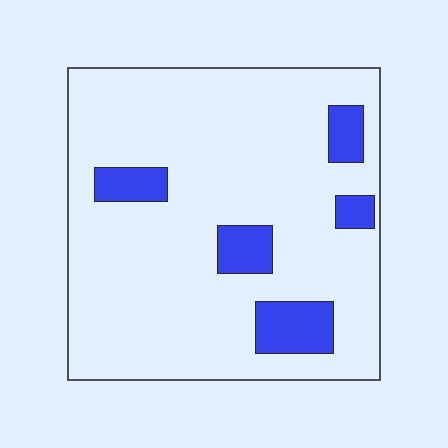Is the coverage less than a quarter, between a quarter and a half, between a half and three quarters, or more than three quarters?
Less than a quarter.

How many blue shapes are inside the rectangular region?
5.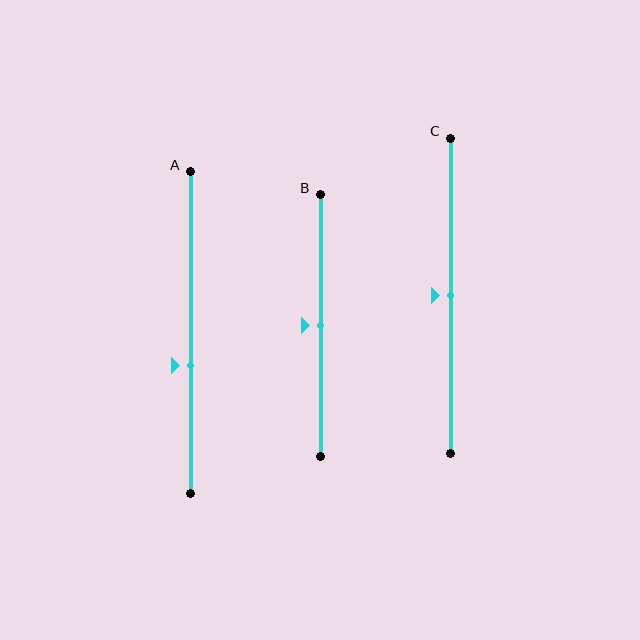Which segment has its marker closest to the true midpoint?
Segment B has its marker closest to the true midpoint.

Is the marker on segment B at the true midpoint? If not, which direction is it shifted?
Yes, the marker on segment B is at the true midpoint.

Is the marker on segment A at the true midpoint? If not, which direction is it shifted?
No, the marker on segment A is shifted downward by about 10% of the segment length.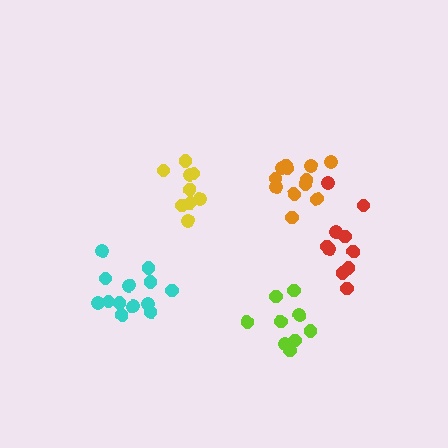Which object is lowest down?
The lime cluster is bottommost.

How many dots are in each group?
Group 1: 13 dots, Group 2: 12 dots, Group 3: 9 dots, Group 4: 9 dots, Group 5: 10 dots (53 total).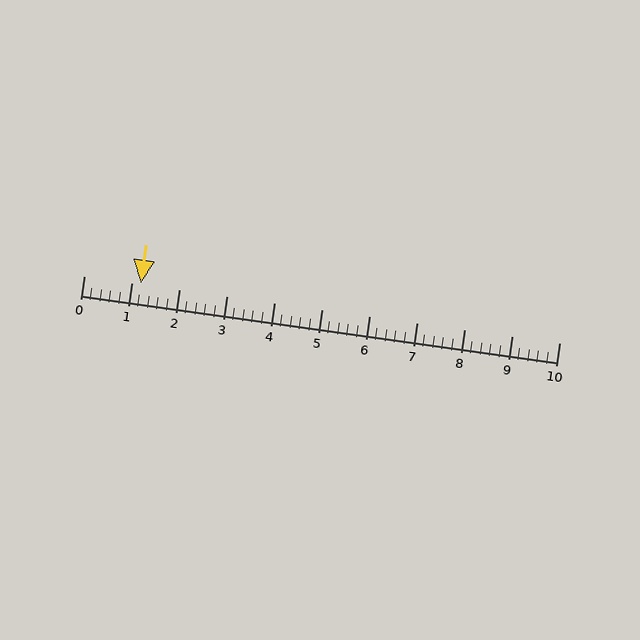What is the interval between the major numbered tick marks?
The major tick marks are spaced 1 units apart.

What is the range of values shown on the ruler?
The ruler shows values from 0 to 10.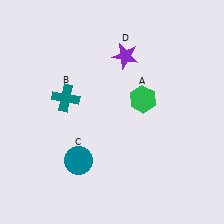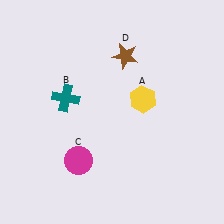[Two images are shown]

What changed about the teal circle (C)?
In Image 1, C is teal. In Image 2, it changed to magenta.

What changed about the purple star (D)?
In Image 1, D is purple. In Image 2, it changed to brown.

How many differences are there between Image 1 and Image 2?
There are 3 differences between the two images.